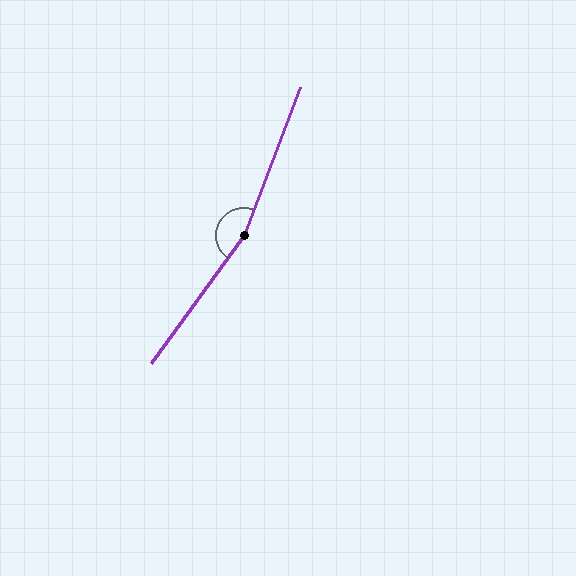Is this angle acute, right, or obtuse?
It is obtuse.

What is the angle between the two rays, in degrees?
Approximately 165 degrees.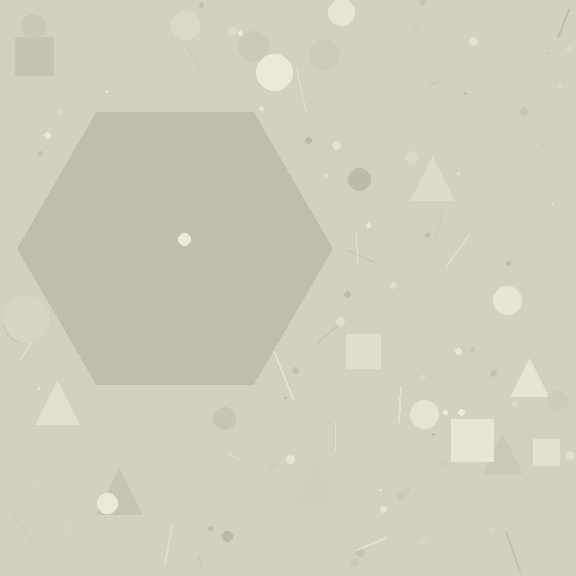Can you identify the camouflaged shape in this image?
The camouflaged shape is a hexagon.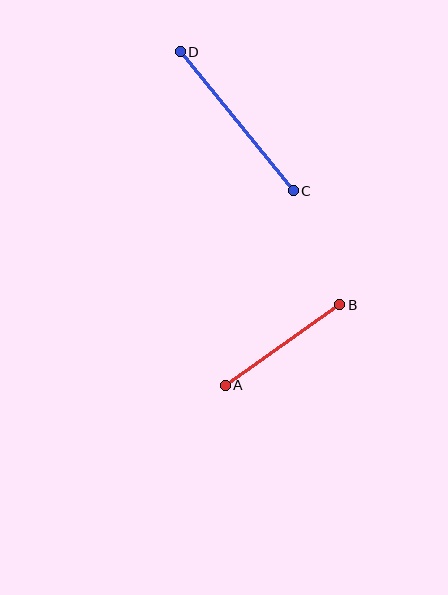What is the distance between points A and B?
The distance is approximately 140 pixels.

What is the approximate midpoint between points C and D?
The midpoint is at approximately (237, 121) pixels.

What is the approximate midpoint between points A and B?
The midpoint is at approximately (282, 345) pixels.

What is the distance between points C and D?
The distance is approximately 179 pixels.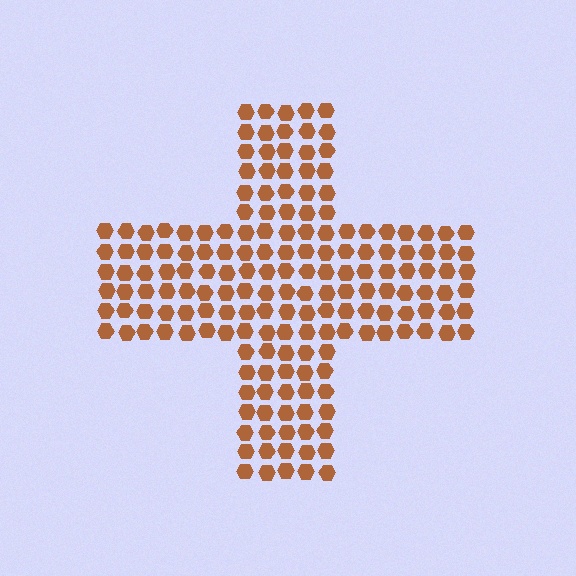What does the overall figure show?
The overall figure shows a cross.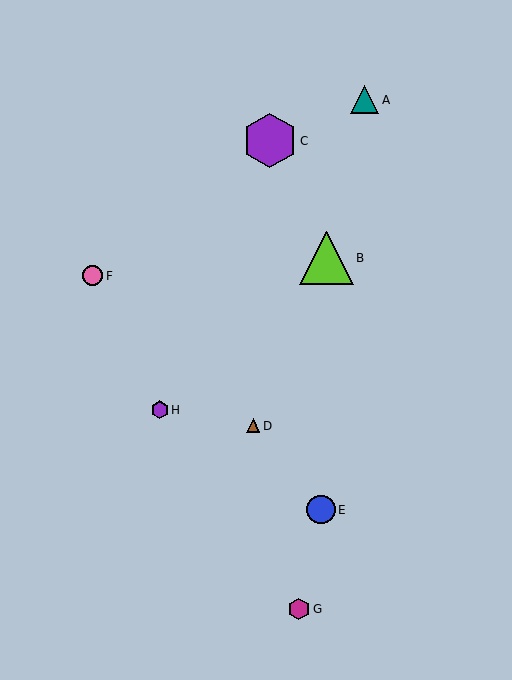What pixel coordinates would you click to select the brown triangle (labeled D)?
Click at (253, 426) to select the brown triangle D.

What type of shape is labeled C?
Shape C is a purple hexagon.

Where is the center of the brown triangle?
The center of the brown triangle is at (253, 426).